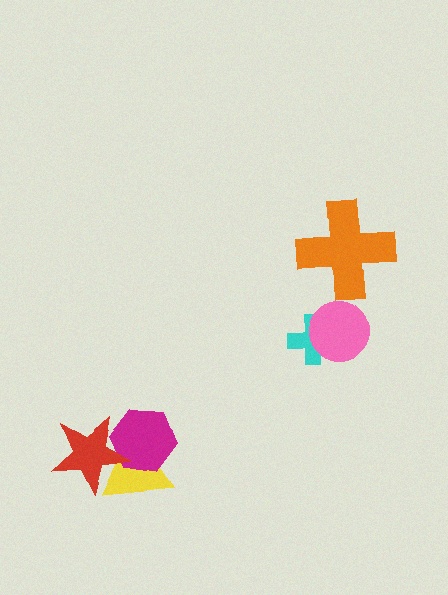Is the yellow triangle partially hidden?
Yes, it is partially covered by another shape.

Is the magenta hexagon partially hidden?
Yes, it is partially covered by another shape.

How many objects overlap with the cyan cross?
1 object overlaps with the cyan cross.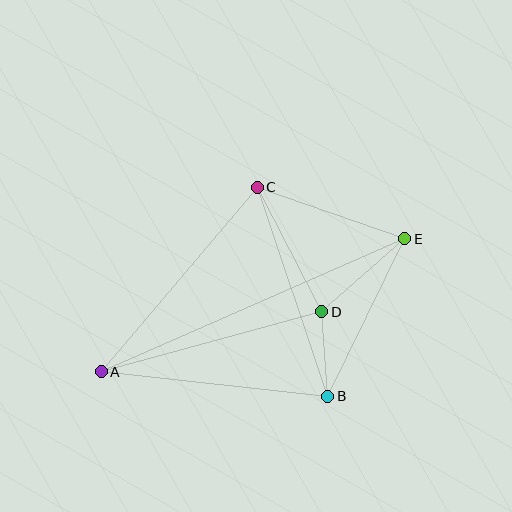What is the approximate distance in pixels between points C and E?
The distance between C and E is approximately 156 pixels.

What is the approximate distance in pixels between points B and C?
The distance between B and C is approximately 221 pixels.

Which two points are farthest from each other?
Points A and E are farthest from each other.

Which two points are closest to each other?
Points B and D are closest to each other.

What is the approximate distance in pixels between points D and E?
The distance between D and E is approximately 111 pixels.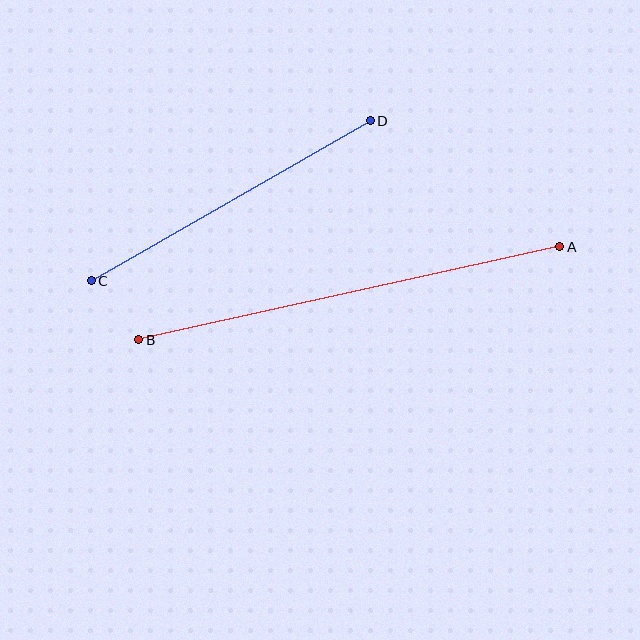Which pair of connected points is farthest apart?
Points A and B are farthest apart.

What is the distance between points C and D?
The distance is approximately 322 pixels.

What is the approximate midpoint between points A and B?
The midpoint is at approximately (349, 293) pixels.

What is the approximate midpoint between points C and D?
The midpoint is at approximately (231, 201) pixels.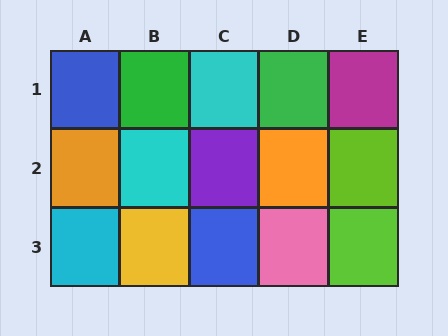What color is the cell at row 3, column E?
Lime.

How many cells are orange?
2 cells are orange.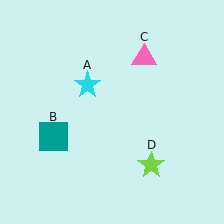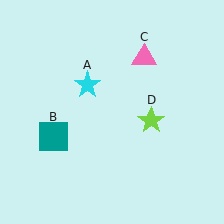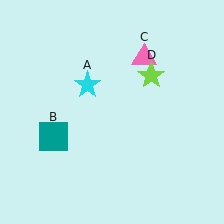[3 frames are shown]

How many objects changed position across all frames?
1 object changed position: lime star (object D).